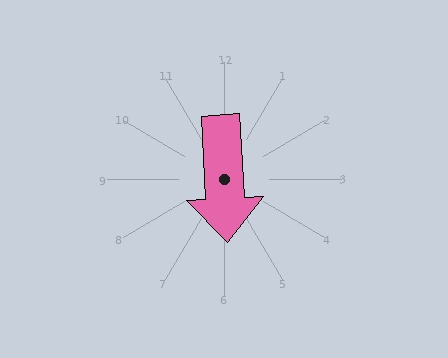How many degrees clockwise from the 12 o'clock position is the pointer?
Approximately 177 degrees.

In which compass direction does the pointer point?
South.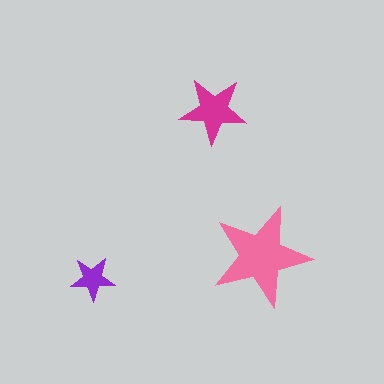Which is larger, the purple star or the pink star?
The pink one.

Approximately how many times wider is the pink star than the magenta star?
About 1.5 times wider.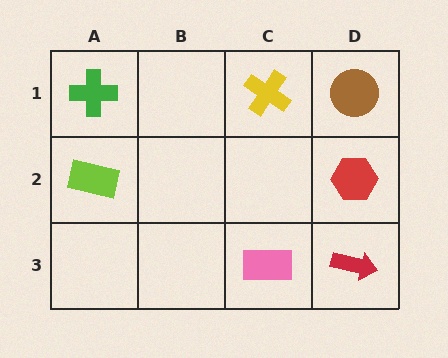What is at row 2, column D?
A red hexagon.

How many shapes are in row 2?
2 shapes.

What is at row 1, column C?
A yellow cross.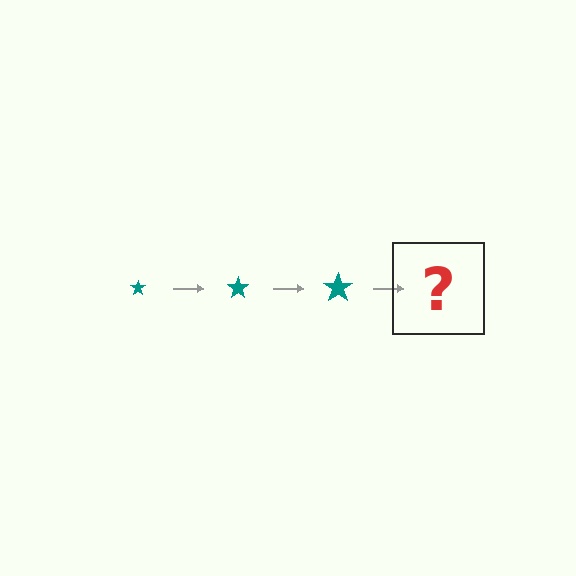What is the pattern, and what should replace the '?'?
The pattern is that the star gets progressively larger each step. The '?' should be a teal star, larger than the previous one.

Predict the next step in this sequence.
The next step is a teal star, larger than the previous one.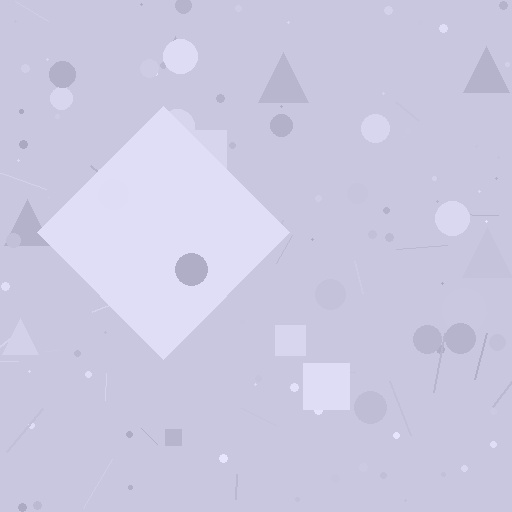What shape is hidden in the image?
A diamond is hidden in the image.